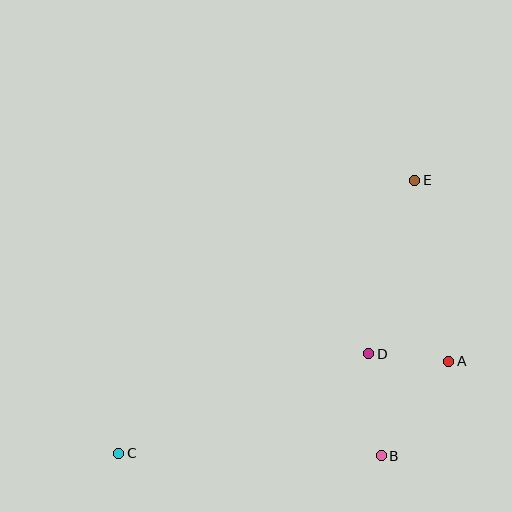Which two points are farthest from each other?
Points C and E are farthest from each other.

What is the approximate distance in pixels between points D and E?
The distance between D and E is approximately 179 pixels.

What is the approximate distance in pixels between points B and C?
The distance between B and C is approximately 263 pixels.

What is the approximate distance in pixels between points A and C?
The distance between A and C is approximately 343 pixels.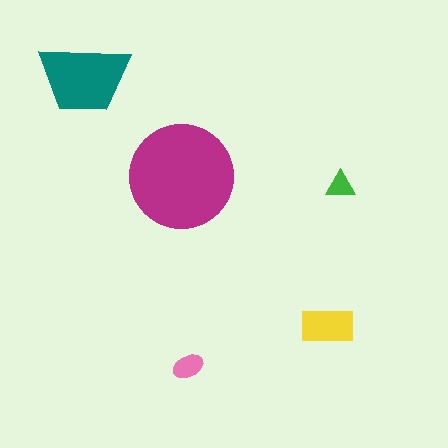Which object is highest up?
The teal trapezoid is topmost.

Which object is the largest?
The magenta circle.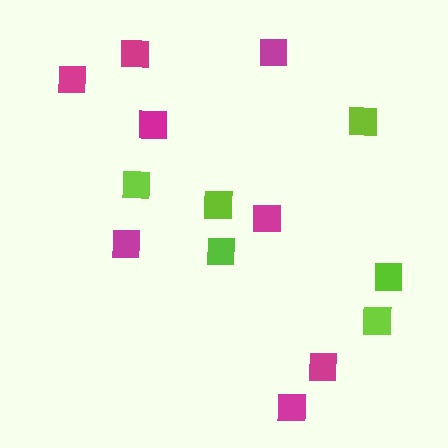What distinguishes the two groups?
There are 2 groups: one group of magenta squares (8) and one group of lime squares (6).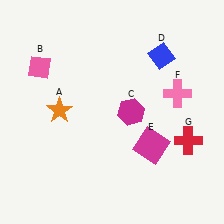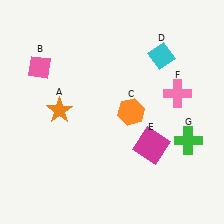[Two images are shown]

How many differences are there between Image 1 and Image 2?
There are 3 differences between the two images.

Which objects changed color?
C changed from magenta to orange. D changed from blue to cyan. G changed from red to green.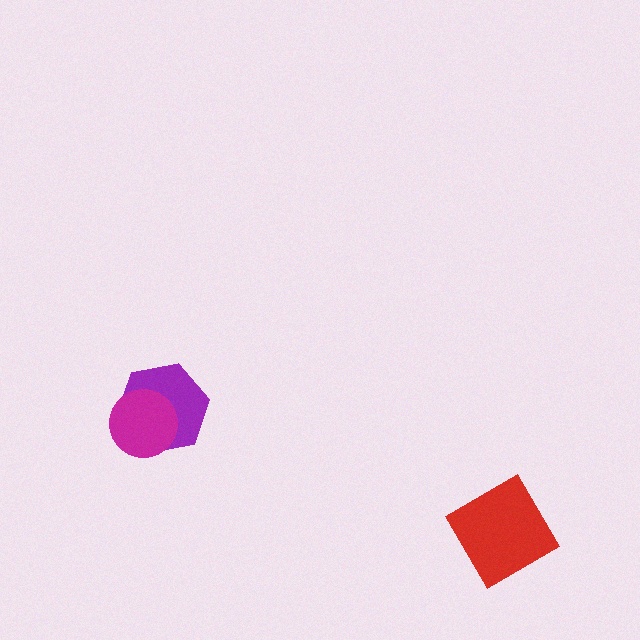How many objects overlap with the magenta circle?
1 object overlaps with the magenta circle.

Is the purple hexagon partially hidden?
Yes, it is partially covered by another shape.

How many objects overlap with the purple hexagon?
1 object overlaps with the purple hexagon.